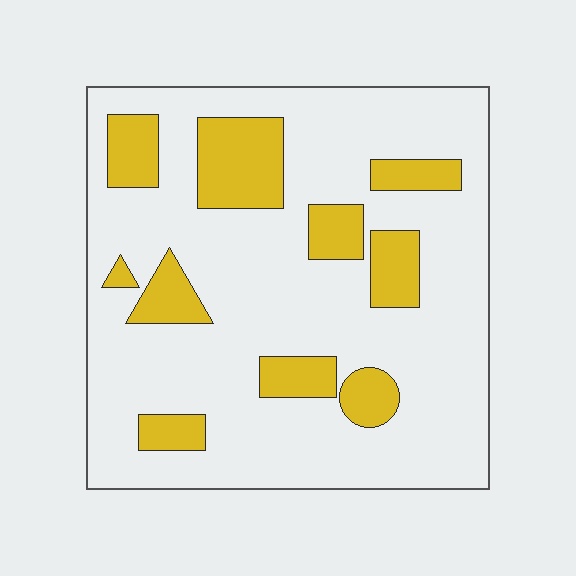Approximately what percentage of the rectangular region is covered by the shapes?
Approximately 20%.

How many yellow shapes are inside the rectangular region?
10.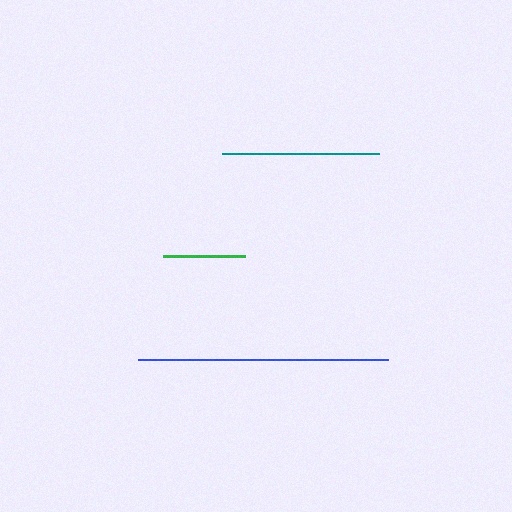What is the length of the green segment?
The green segment is approximately 82 pixels long.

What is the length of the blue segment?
The blue segment is approximately 250 pixels long.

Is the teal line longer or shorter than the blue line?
The blue line is longer than the teal line.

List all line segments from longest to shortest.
From longest to shortest: blue, teal, green.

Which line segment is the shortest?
The green line is the shortest at approximately 82 pixels.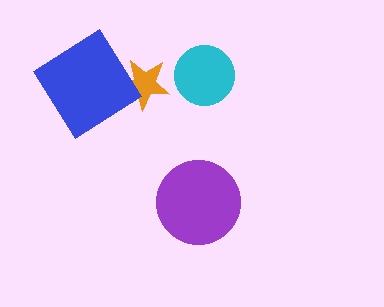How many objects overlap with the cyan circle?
0 objects overlap with the cyan circle.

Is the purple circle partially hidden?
No, no other shape covers it.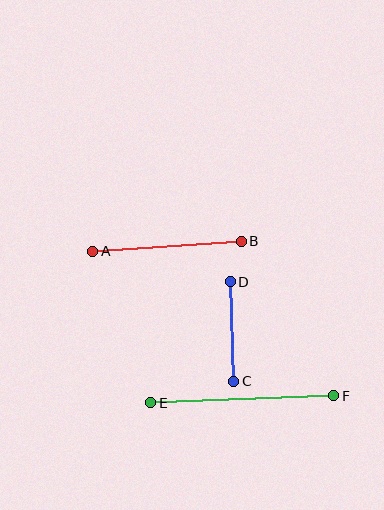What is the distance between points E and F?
The distance is approximately 183 pixels.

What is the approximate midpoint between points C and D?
The midpoint is at approximately (232, 331) pixels.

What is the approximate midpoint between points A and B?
The midpoint is at approximately (167, 246) pixels.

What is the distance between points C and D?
The distance is approximately 100 pixels.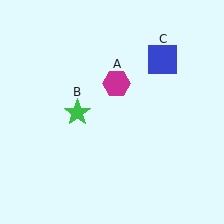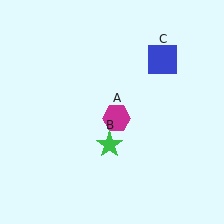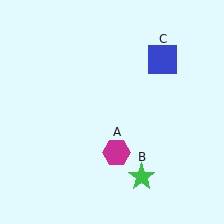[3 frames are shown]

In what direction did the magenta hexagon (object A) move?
The magenta hexagon (object A) moved down.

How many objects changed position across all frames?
2 objects changed position: magenta hexagon (object A), green star (object B).